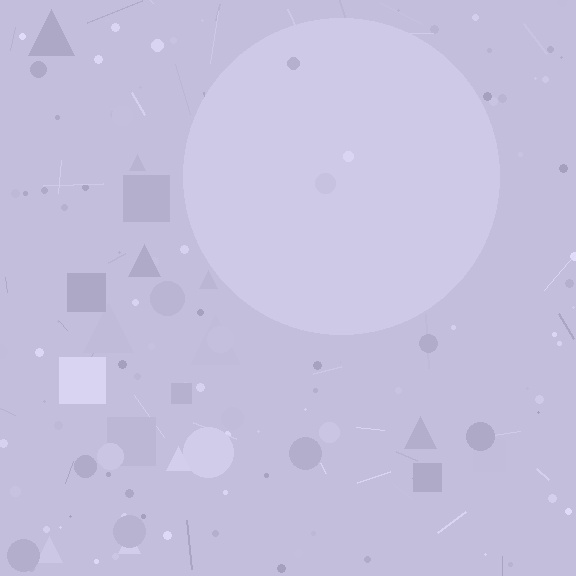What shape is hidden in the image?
A circle is hidden in the image.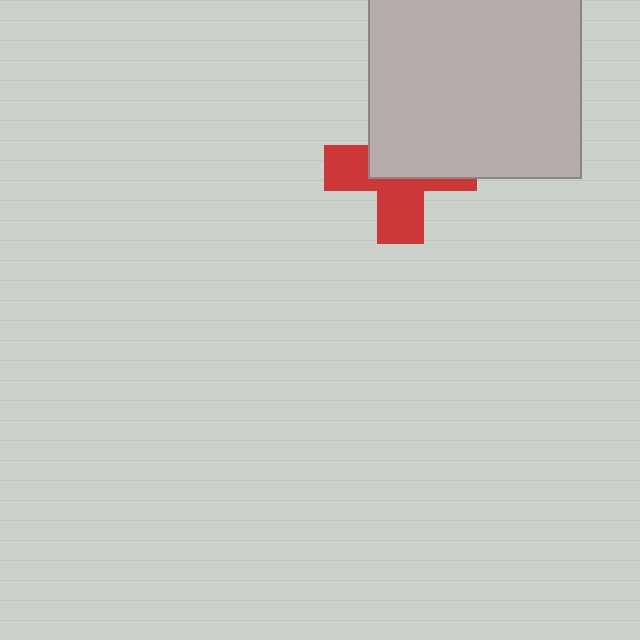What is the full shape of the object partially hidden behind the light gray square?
The partially hidden object is a red cross.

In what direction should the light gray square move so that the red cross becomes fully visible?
The light gray square should move up. That is the shortest direction to clear the overlap and leave the red cross fully visible.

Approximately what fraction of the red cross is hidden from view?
Roughly 52% of the red cross is hidden behind the light gray square.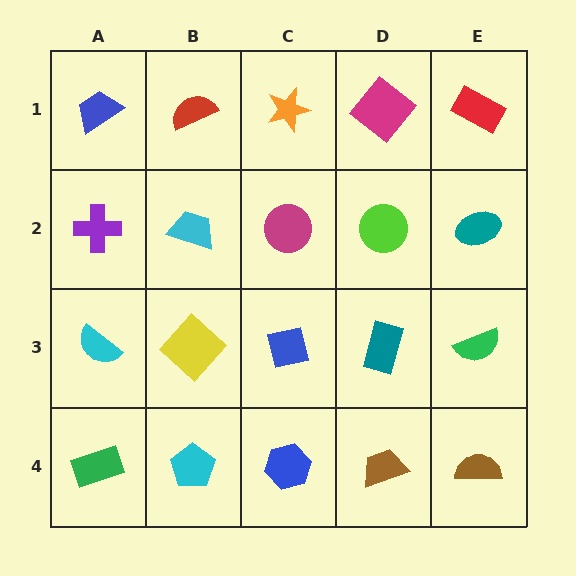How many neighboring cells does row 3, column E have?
3.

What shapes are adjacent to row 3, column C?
A magenta circle (row 2, column C), a blue hexagon (row 4, column C), a yellow diamond (row 3, column B), a teal rectangle (row 3, column D).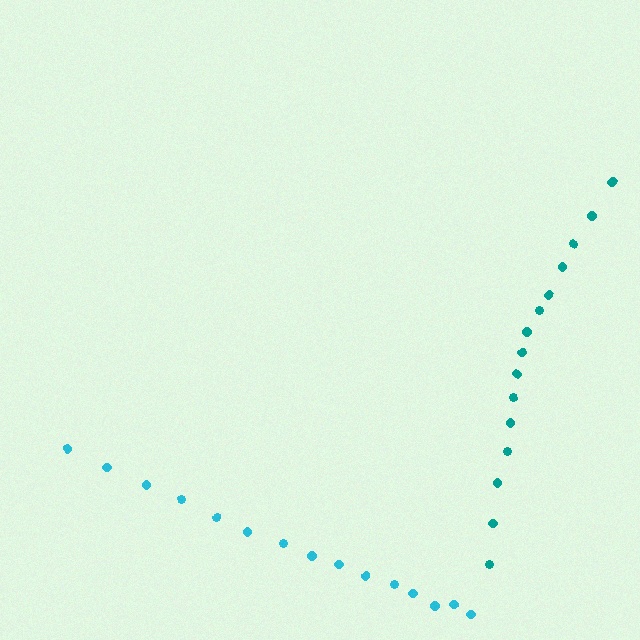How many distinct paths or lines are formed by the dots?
There are 2 distinct paths.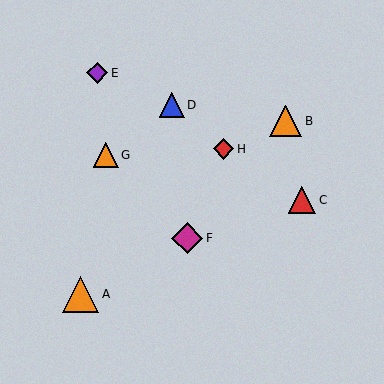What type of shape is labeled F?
Shape F is a magenta diamond.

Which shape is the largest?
The orange triangle (labeled A) is the largest.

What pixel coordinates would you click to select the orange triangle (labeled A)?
Click at (81, 294) to select the orange triangle A.